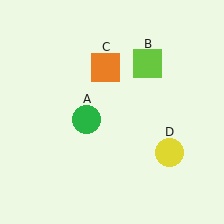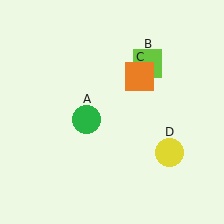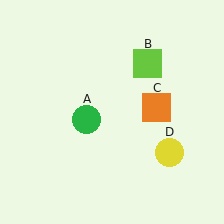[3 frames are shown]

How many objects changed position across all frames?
1 object changed position: orange square (object C).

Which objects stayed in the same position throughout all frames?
Green circle (object A) and lime square (object B) and yellow circle (object D) remained stationary.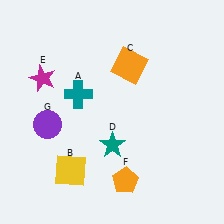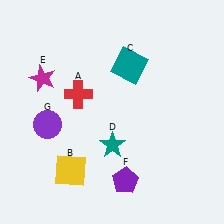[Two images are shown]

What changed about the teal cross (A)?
In Image 1, A is teal. In Image 2, it changed to red.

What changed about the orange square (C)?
In Image 1, C is orange. In Image 2, it changed to teal.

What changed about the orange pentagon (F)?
In Image 1, F is orange. In Image 2, it changed to purple.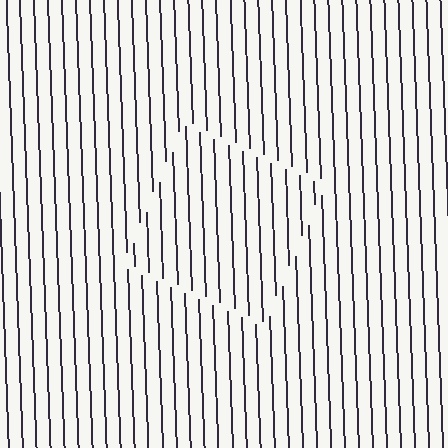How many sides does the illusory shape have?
4 sides — the line-ends trace a square.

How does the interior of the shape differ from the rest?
The interior of the shape contains the same grating, shifted by half a period — the contour is defined by the phase discontinuity where line-ends from the inner and outer gratings abut.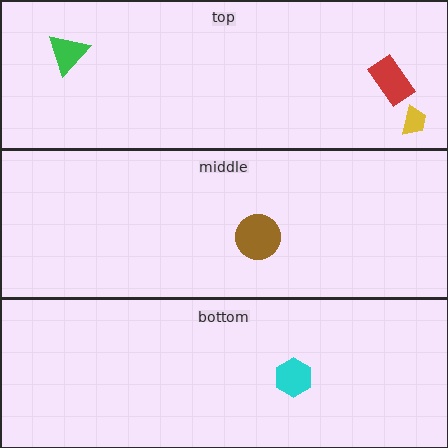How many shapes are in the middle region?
1.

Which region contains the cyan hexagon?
The bottom region.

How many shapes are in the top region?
3.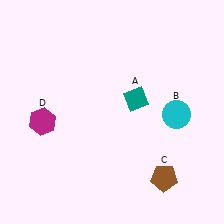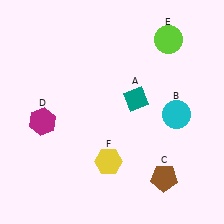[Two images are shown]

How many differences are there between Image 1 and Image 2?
There are 2 differences between the two images.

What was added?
A lime circle (E), a yellow hexagon (F) were added in Image 2.